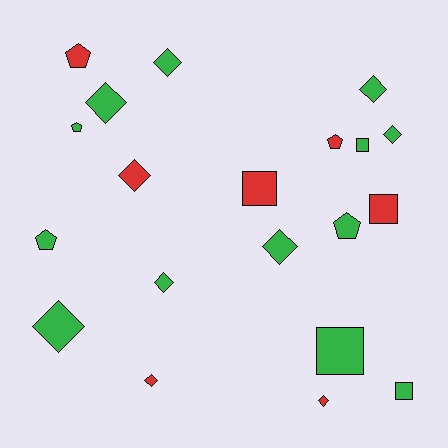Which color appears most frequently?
Green, with 13 objects.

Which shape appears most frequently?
Diamond, with 10 objects.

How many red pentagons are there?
There are 2 red pentagons.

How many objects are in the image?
There are 20 objects.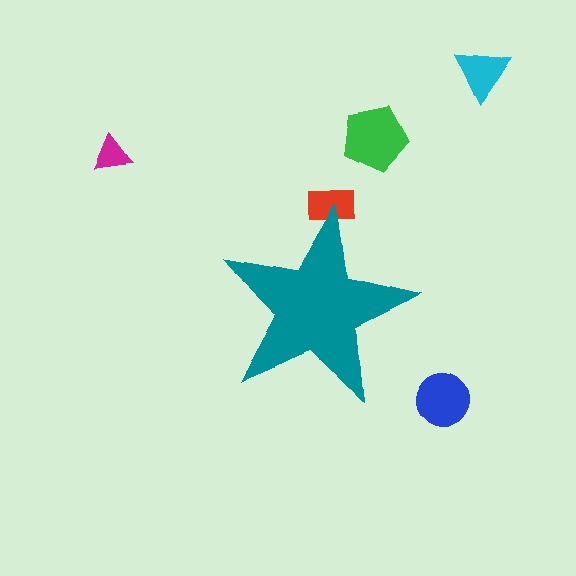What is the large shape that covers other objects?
A teal star.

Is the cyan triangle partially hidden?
No, the cyan triangle is fully visible.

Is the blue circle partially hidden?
No, the blue circle is fully visible.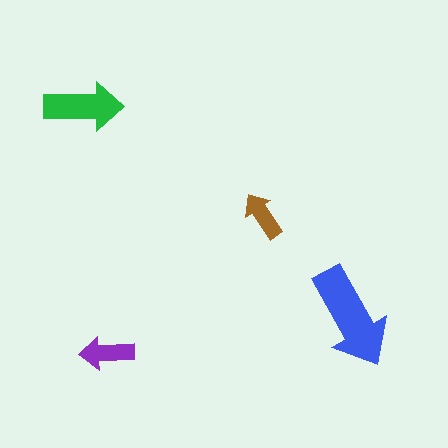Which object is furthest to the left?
The green arrow is leftmost.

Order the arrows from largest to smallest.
the blue one, the green one, the purple one, the brown one.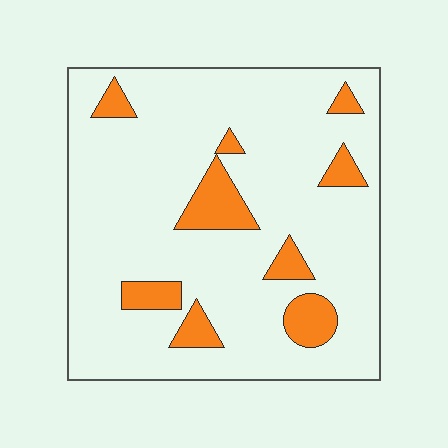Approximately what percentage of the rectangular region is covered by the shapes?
Approximately 15%.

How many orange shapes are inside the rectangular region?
9.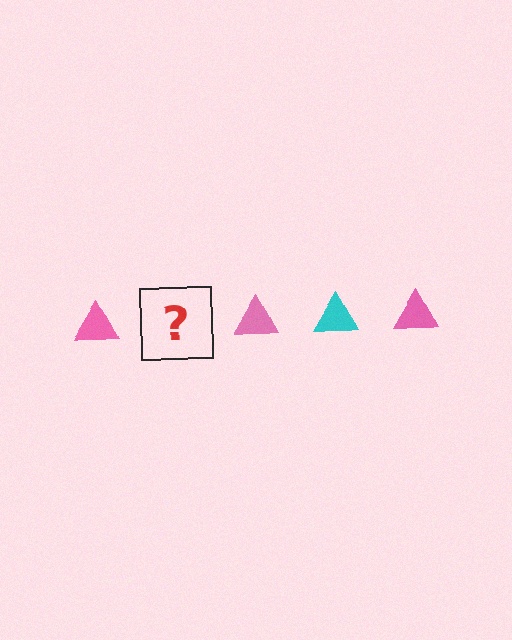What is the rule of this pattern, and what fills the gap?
The rule is that the pattern cycles through pink, cyan triangles. The gap should be filled with a cyan triangle.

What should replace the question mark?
The question mark should be replaced with a cyan triangle.